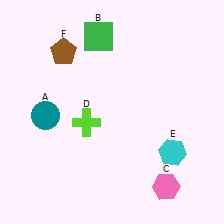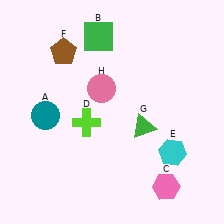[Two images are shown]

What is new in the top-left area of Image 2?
A pink circle (H) was added in the top-left area of Image 2.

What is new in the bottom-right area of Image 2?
A green triangle (G) was added in the bottom-right area of Image 2.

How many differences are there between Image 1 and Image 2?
There are 2 differences between the two images.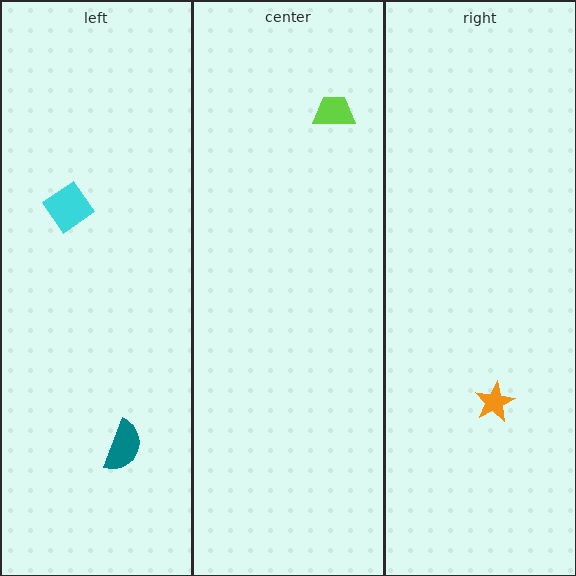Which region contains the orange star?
The right region.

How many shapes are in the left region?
2.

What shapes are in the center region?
The lime trapezoid.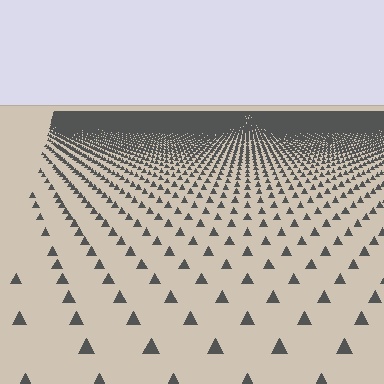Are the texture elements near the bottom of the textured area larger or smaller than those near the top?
Larger. Near the bottom, elements are closer to the viewer and appear at a bigger on-screen size.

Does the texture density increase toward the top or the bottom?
Density increases toward the top.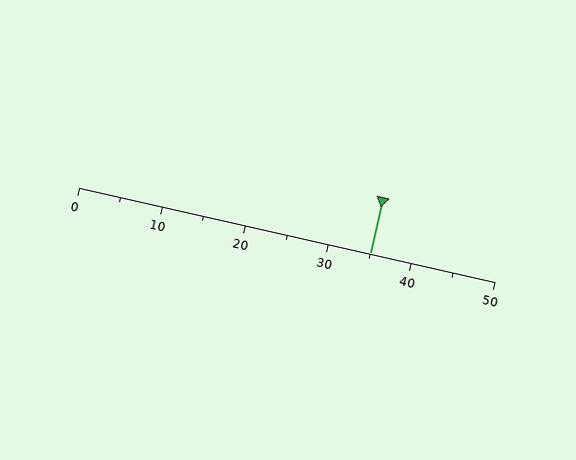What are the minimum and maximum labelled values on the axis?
The axis runs from 0 to 50.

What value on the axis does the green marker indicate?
The marker indicates approximately 35.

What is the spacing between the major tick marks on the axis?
The major ticks are spaced 10 apart.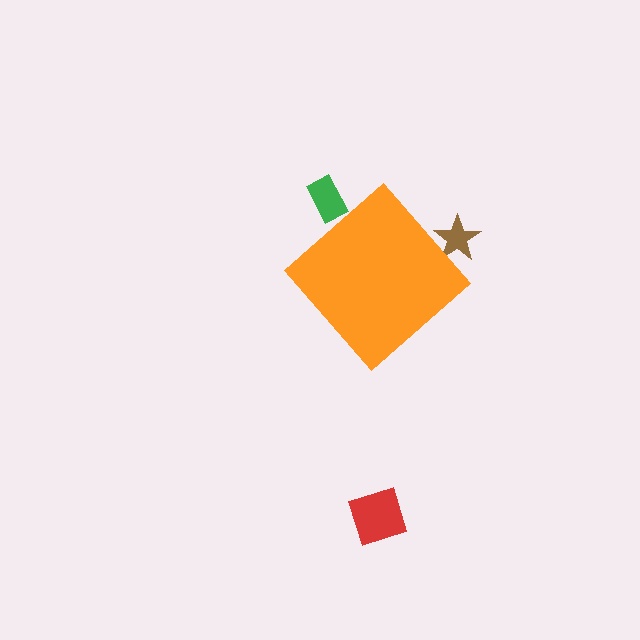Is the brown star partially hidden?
Yes, the brown star is partially hidden behind the orange diamond.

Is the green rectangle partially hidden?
Yes, the green rectangle is partially hidden behind the orange diamond.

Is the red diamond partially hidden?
No, the red diamond is fully visible.